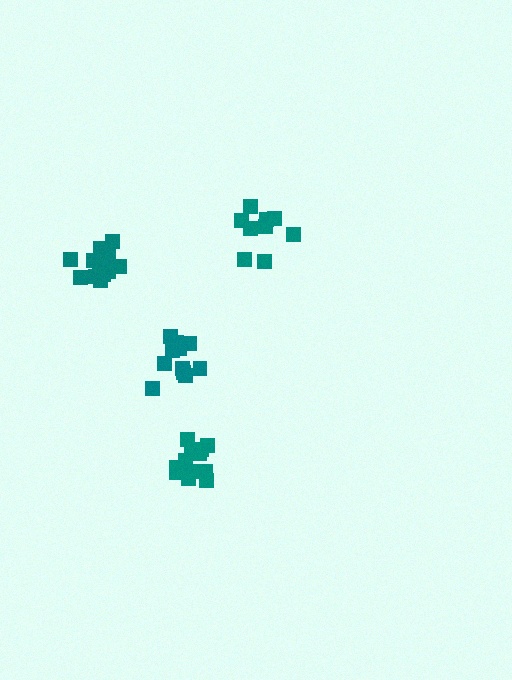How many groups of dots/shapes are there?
There are 4 groups.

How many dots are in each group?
Group 1: 14 dots, Group 2: 9 dots, Group 3: 14 dots, Group 4: 13 dots (50 total).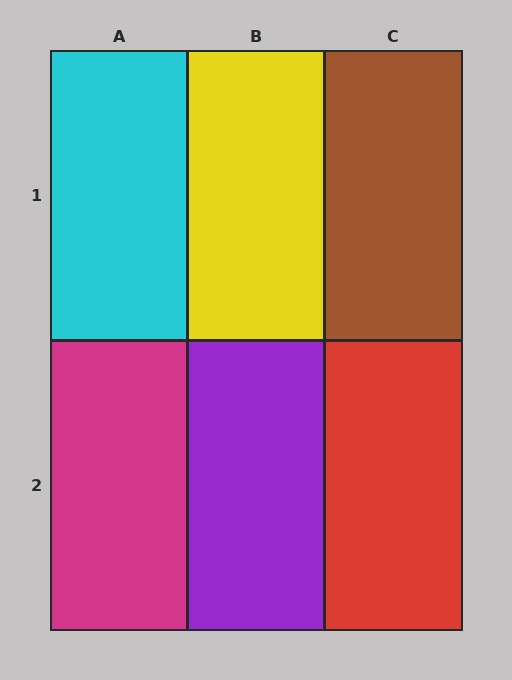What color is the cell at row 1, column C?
Brown.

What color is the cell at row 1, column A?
Cyan.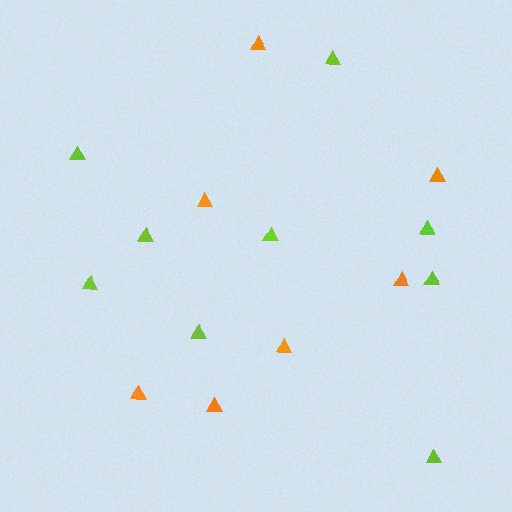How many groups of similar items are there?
There are 2 groups: one group of orange triangles (7) and one group of lime triangles (9).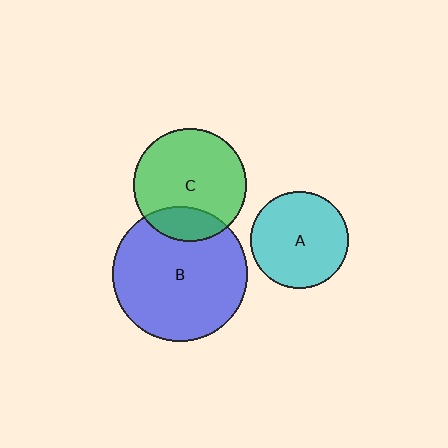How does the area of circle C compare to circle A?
Approximately 1.3 times.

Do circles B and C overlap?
Yes.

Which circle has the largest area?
Circle B (blue).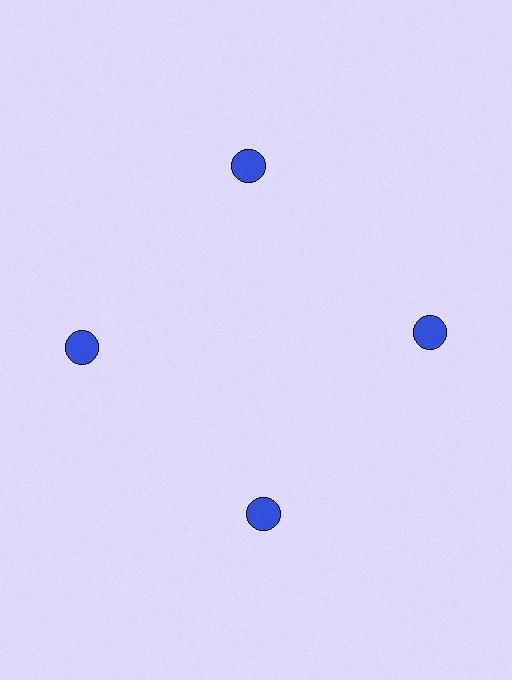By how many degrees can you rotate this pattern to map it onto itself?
The pattern maps onto itself every 90 degrees of rotation.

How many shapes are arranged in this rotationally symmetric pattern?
There are 4 shapes, arranged in 4 groups of 1.